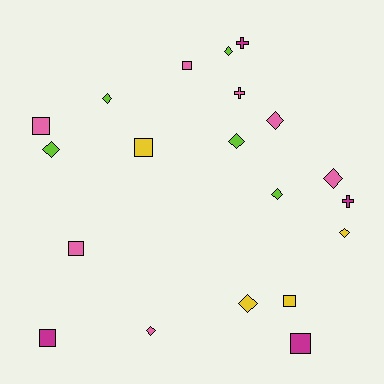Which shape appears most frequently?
Diamond, with 10 objects.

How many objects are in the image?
There are 20 objects.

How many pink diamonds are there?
There are 3 pink diamonds.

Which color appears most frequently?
Pink, with 7 objects.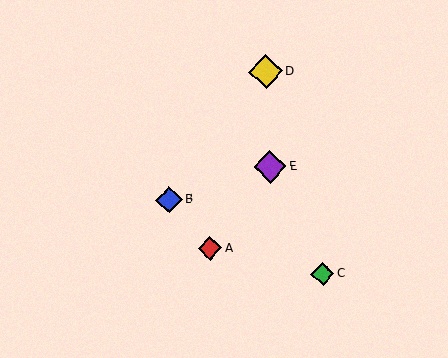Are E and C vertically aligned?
No, E is at x≈270 and C is at x≈323.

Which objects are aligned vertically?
Objects D, E are aligned vertically.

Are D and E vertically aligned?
Yes, both are at x≈266.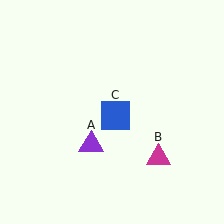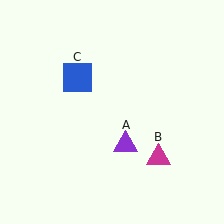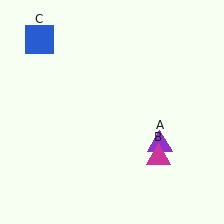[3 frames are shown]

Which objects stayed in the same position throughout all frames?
Magenta triangle (object B) remained stationary.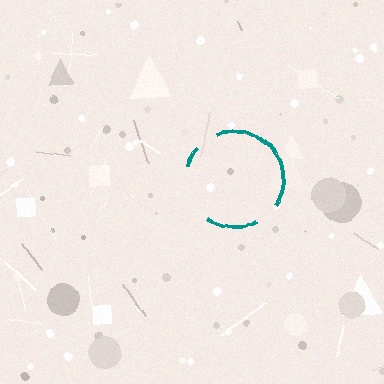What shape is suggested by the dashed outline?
The dashed outline suggests a circle.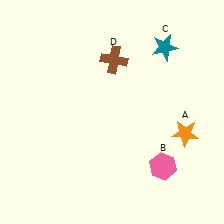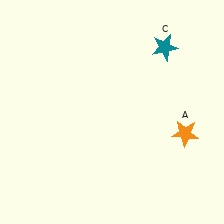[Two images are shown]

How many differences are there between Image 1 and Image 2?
There are 2 differences between the two images.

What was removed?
The pink hexagon (B), the brown cross (D) were removed in Image 2.